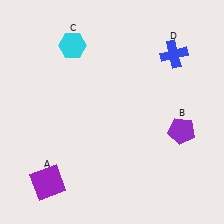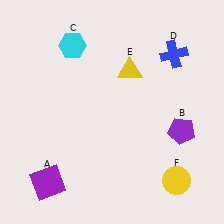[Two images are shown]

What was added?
A yellow triangle (E), a yellow circle (F) were added in Image 2.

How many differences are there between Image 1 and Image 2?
There are 2 differences between the two images.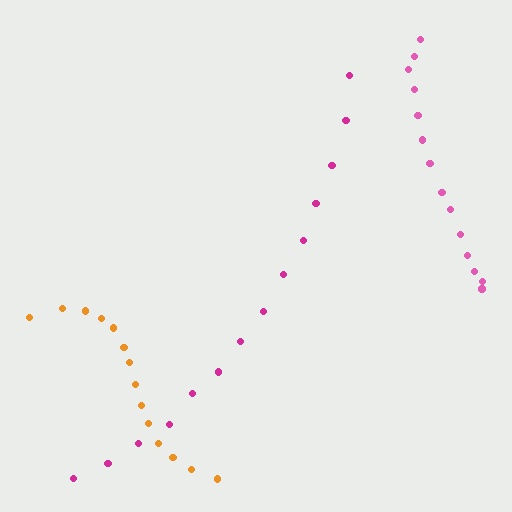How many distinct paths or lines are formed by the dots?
There are 3 distinct paths.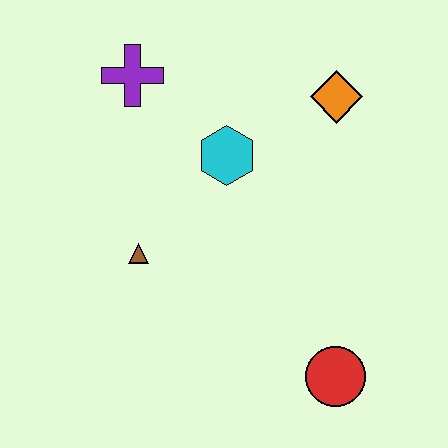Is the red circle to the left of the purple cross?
No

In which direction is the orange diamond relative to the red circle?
The orange diamond is above the red circle.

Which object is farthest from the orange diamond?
The red circle is farthest from the orange diamond.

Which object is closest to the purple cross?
The cyan hexagon is closest to the purple cross.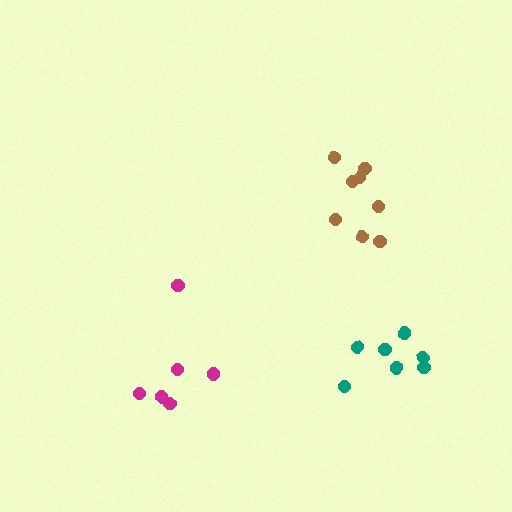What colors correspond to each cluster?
The clusters are colored: magenta, brown, teal.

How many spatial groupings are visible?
There are 3 spatial groupings.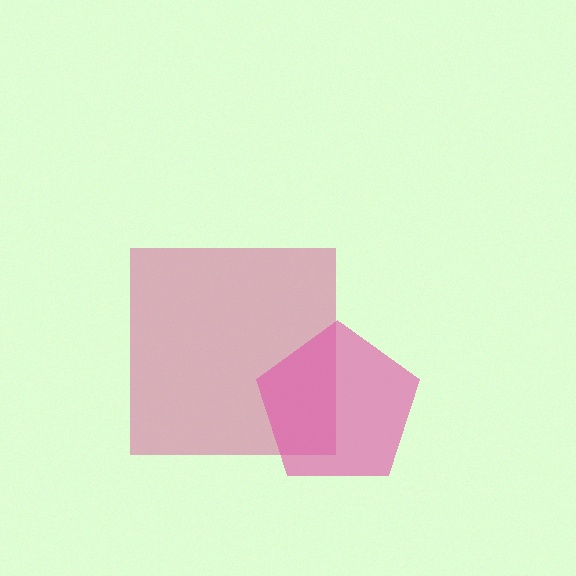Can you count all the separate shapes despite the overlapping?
Yes, there are 2 separate shapes.